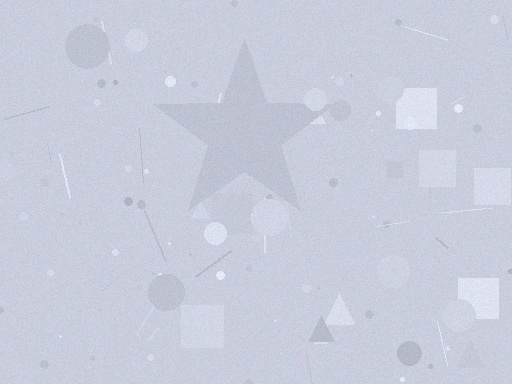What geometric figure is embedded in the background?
A star is embedded in the background.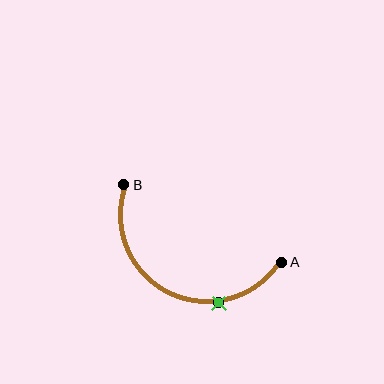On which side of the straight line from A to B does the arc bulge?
The arc bulges below the straight line connecting A and B.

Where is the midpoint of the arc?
The arc midpoint is the point on the curve farthest from the straight line joining A and B. It sits below that line.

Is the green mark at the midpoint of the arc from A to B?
No. The green mark lies on the arc but is closer to endpoint A. The arc midpoint would be at the point on the curve equidistant along the arc from both A and B.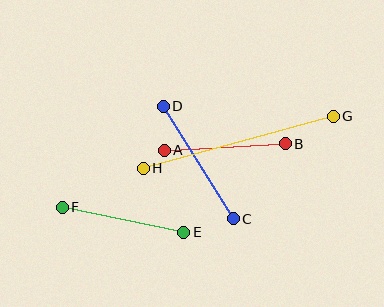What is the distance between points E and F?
The distance is approximately 124 pixels.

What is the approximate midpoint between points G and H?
The midpoint is at approximately (238, 142) pixels.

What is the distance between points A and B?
The distance is approximately 121 pixels.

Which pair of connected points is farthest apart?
Points G and H are farthest apart.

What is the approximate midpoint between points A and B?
The midpoint is at approximately (225, 147) pixels.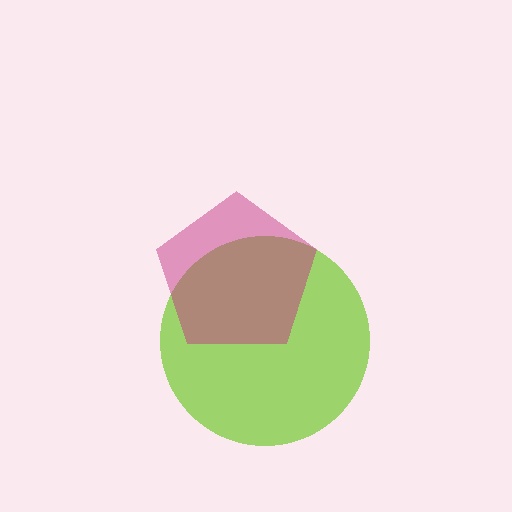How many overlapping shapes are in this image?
There are 2 overlapping shapes in the image.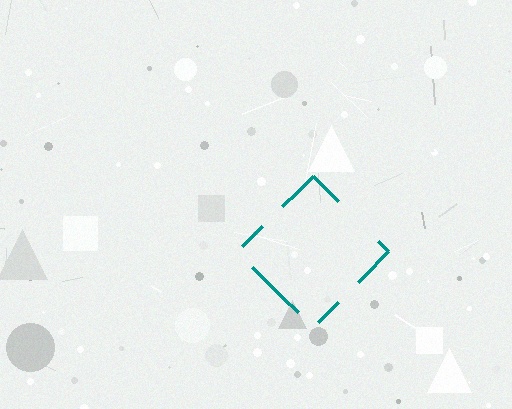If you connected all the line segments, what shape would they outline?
They would outline a diamond.